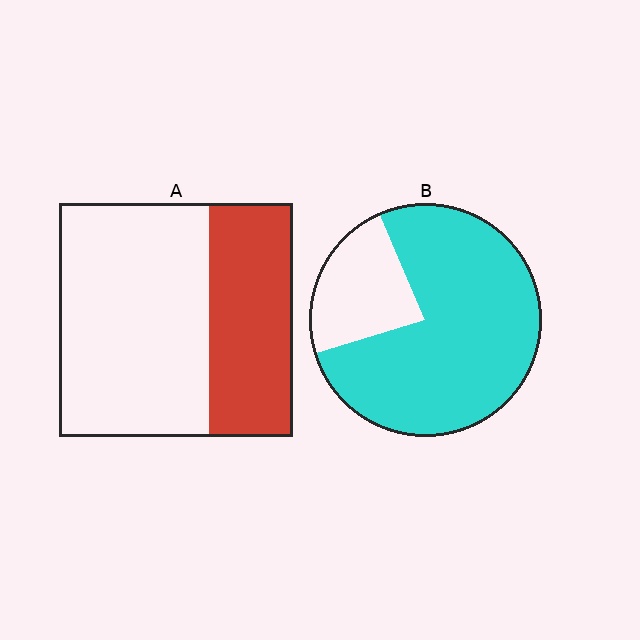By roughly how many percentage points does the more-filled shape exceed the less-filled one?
By roughly 40 percentage points (B over A).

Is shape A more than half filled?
No.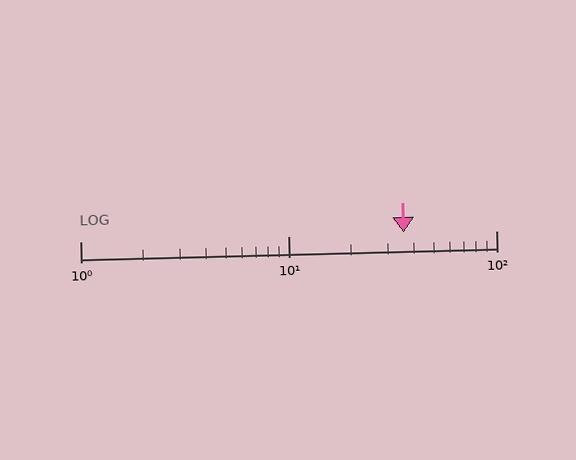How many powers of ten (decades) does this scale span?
The scale spans 2 decades, from 1 to 100.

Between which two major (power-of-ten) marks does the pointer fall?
The pointer is between 10 and 100.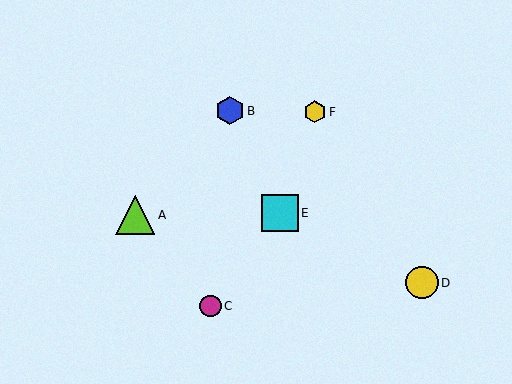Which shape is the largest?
The lime triangle (labeled A) is the largest.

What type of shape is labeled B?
Shape B is a blue hexagon.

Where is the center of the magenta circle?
The center of the magenta circle is at (211, 306).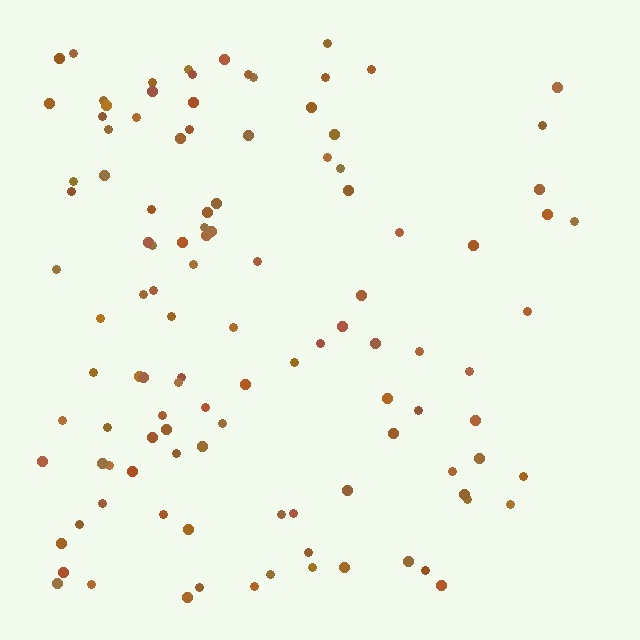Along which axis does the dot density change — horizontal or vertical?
Horizontal.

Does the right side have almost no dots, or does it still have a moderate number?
Still a moderate number, just noticeably fewer than the left.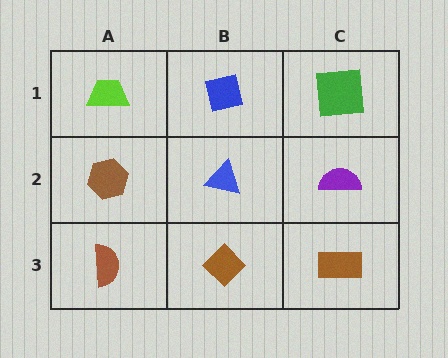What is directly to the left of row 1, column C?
A blue square.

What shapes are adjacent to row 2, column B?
A blue square (row 1, column B), a brown diamond (row 3, column B), a brown hexagon (row 2, column A), a purple semicircle (row 2, column C).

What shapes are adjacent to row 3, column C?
A purple semicircle (row 2, column C), a brown diamond (row 3, column B).